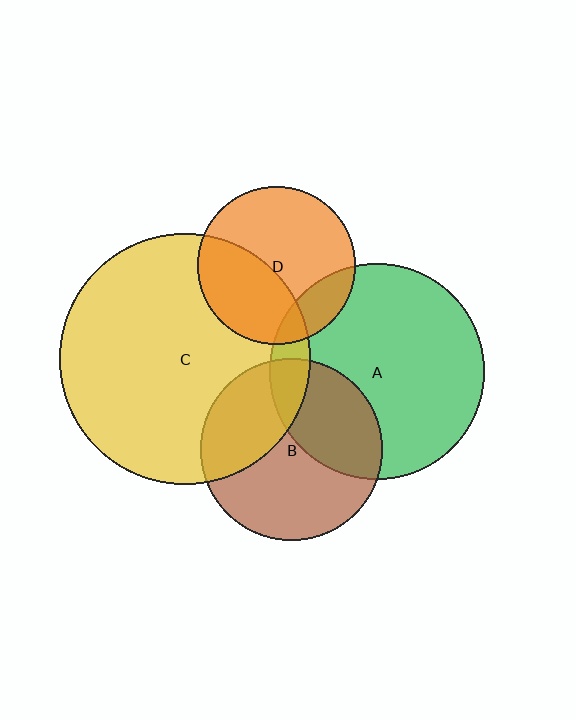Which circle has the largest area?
Circle C (yellow).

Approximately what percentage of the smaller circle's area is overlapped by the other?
Approximately 40%.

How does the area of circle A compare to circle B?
Approximately 1.4 times.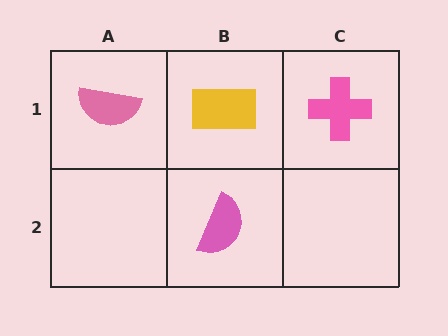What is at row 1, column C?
A pink cross.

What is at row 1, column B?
A yellow rectangle.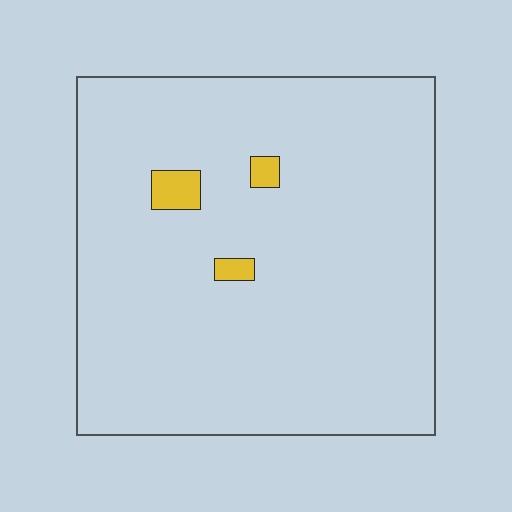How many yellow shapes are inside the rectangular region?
3.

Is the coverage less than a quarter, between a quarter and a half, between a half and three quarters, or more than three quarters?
Less than a quarter.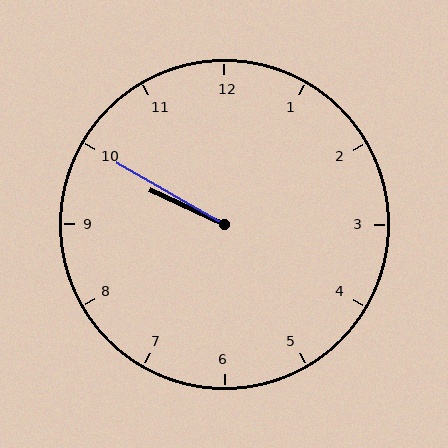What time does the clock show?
9:50.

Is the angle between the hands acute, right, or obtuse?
It is acute.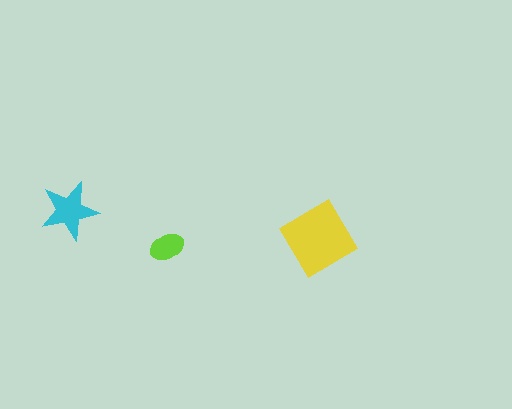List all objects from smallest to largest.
The lime ellipse, the cyan star, the yellow diamond.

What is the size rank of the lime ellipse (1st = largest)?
3rd.